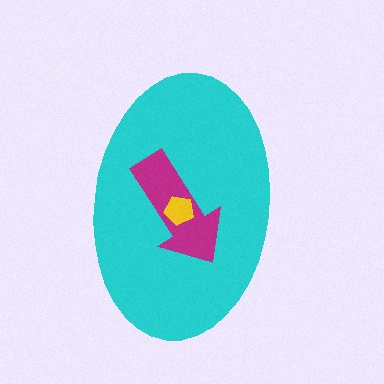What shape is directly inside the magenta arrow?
The yellow pentagon.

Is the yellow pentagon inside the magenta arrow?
Yes.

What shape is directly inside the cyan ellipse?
The magenta arrow.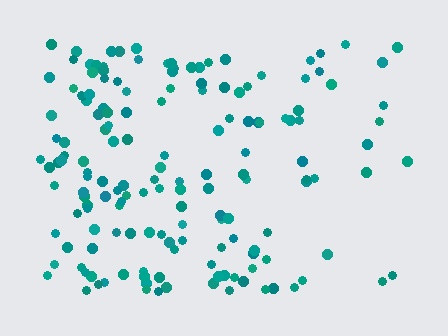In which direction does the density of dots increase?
From right to left, with the left side densest.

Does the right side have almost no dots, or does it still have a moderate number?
Still a moderate number, just noticeably fewer than the left.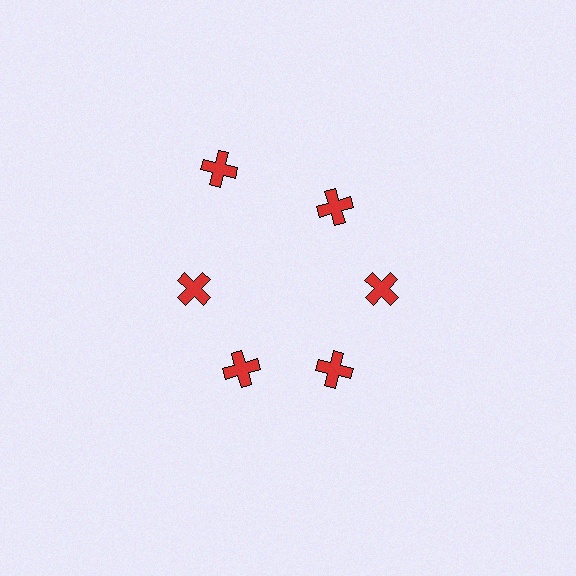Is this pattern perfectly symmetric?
No. The 6 red crosses are arranged in a ring, but one element near the 11 o'clock position is pushed outward from the center, breaking the 6-fold rotational symmetry.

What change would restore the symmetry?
The symmetry would be restored by moving it inward, back onto the ring so that all 6 crosses sit at equal angles and equal distance from the center.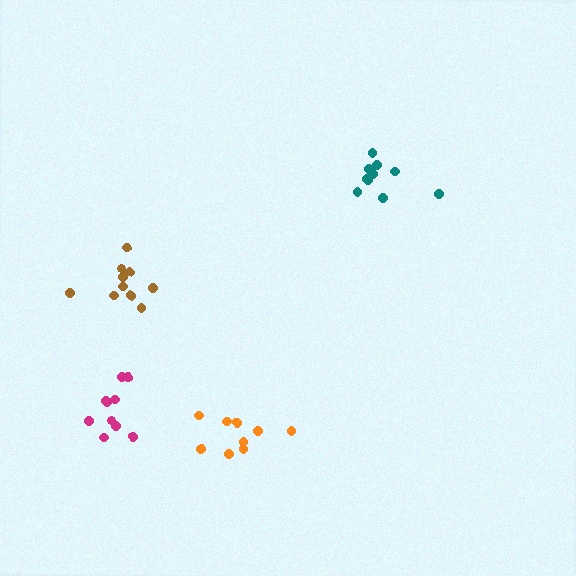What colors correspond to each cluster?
The clusters are colored: teal, brown, magenta, orange.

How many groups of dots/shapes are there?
There are 4 groups.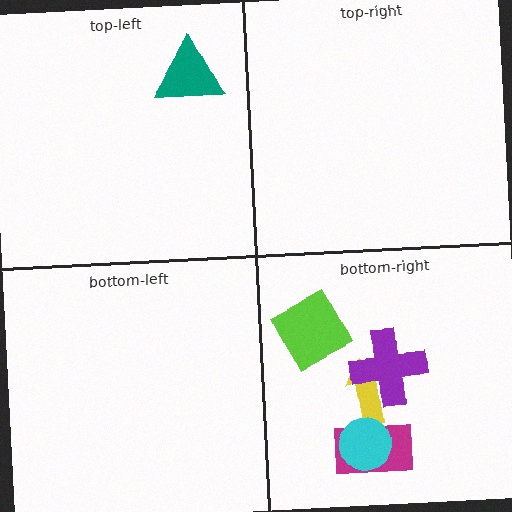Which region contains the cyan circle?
The bottom-right region.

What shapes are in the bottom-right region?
The yellow arrow, the magenta rectangle, the purple cross, the lime square, the cyan circle.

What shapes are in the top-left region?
The teal triangle.